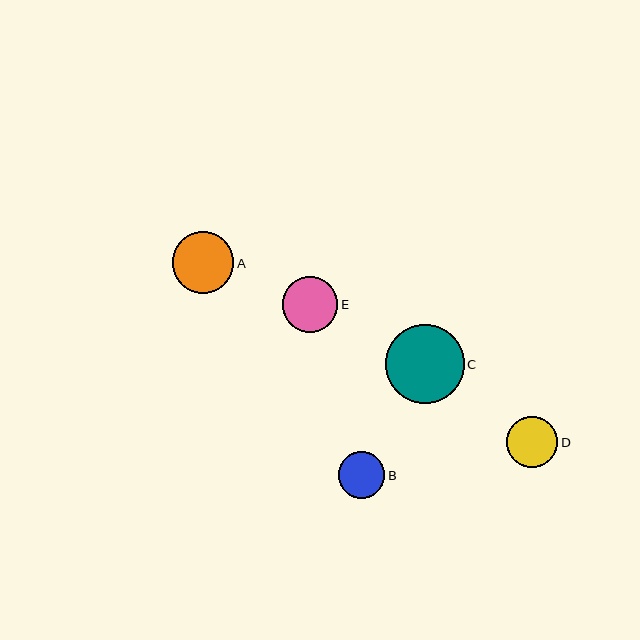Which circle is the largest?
Circle C is the largest with a size of approximately 78 pixels.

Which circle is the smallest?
Circle B is the smallest with a size of approximately 46 pixels.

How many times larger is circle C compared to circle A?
Circle C is approximately 1.3 times the size of circle A.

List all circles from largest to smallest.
From largest to smallest: C, A, E, D, B.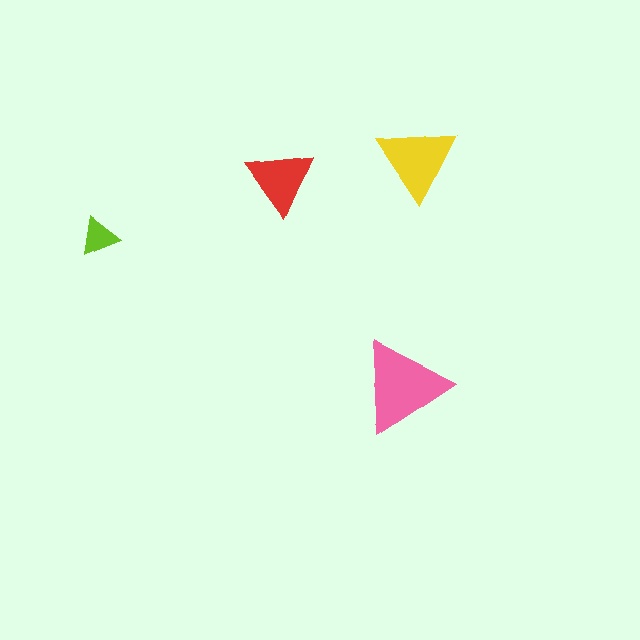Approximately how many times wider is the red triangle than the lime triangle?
About 2 times wider.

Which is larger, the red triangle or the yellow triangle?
The yellow one.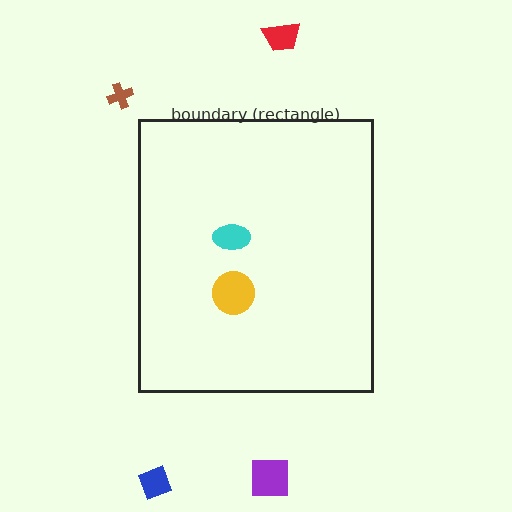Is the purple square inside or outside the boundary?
Outside.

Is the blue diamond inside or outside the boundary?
Outside.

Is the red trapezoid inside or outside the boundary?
Outside.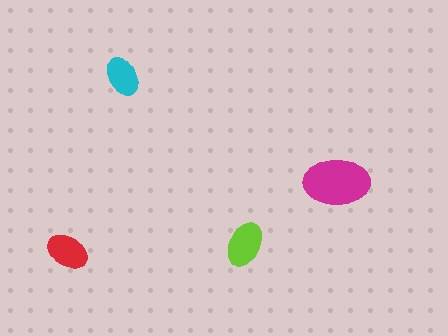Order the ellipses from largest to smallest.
the magenta one, the lime one, the red one, the cyan one.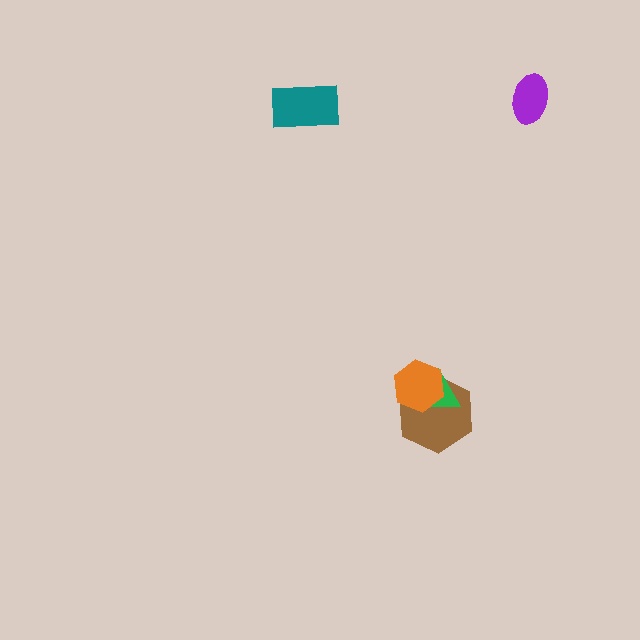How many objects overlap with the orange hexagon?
2 objects overlap with the orange hexagon.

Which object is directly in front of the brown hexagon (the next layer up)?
The green triangle is directly in front of the brown hexagon.